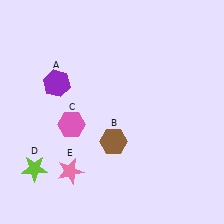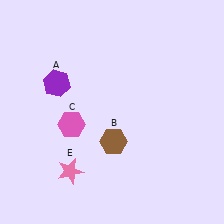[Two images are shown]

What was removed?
The lime star (D) was removed in Image 2.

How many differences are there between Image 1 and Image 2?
There is 1 difference between the two images.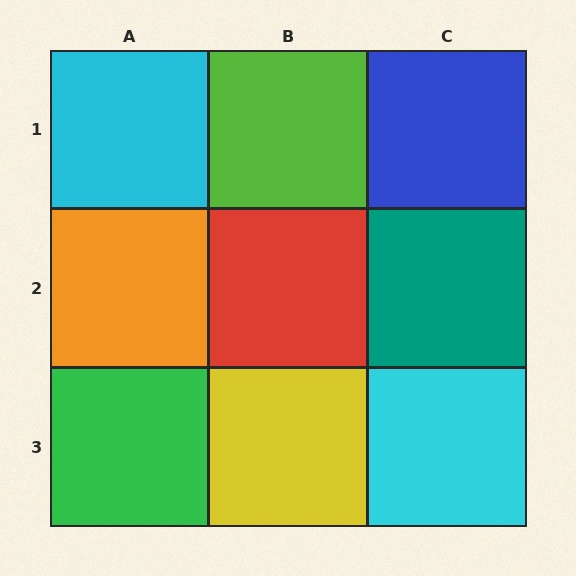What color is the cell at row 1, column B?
Lime.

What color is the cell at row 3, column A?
Green.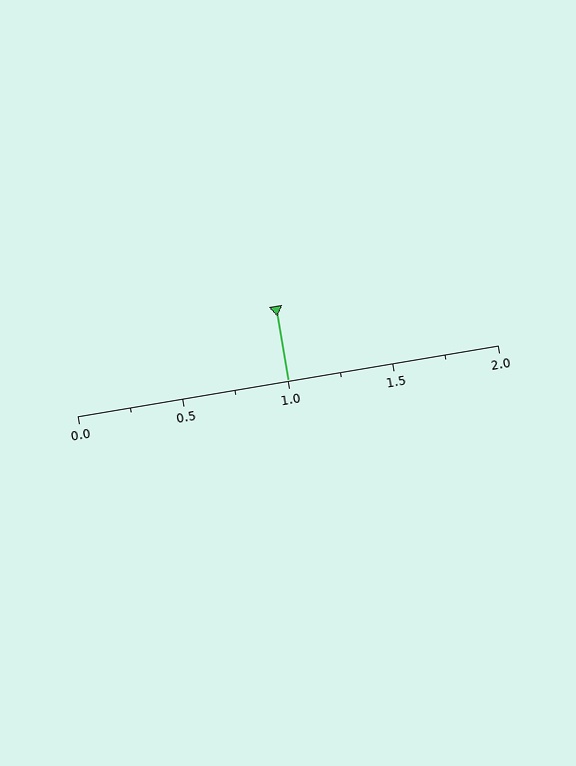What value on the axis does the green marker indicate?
The marker indicates approximately 1.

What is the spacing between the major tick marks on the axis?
The major ticks are spaced 0.5 apart.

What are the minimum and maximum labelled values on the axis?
The axis runs from 0.0 to 2.0.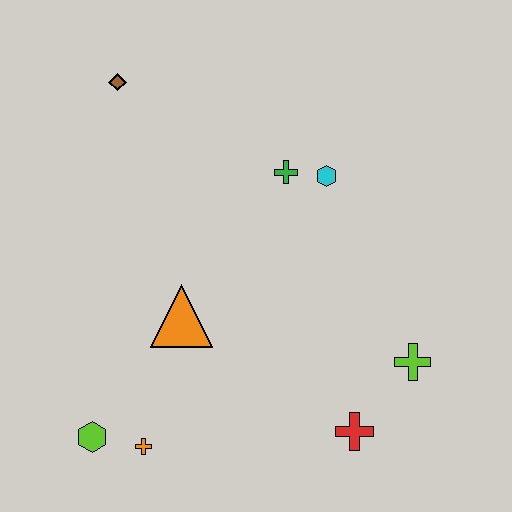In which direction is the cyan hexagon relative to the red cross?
The cyan hexagon is above the red cross.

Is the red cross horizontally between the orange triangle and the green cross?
No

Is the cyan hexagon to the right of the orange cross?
Yes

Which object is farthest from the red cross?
The brown diamond is farthest from the red cross.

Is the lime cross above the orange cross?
Yes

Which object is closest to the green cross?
The cyan hexagon is closest to the green cross.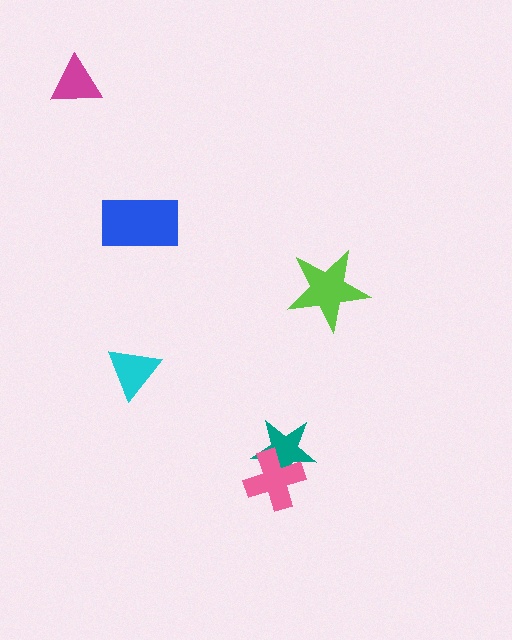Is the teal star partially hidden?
Yes, it is partially covered by another shape.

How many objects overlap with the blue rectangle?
0 objects overlap with the blue rectangle.